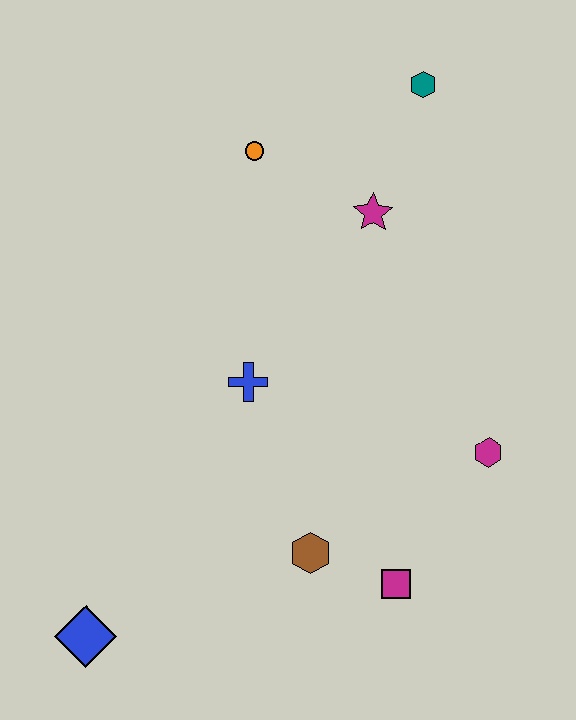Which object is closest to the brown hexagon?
The magenta square is closest to the brown hexagon.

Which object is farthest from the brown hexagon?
The teal hexagon is farthest from the brown hexagon.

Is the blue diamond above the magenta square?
No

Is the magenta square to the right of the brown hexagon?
Yes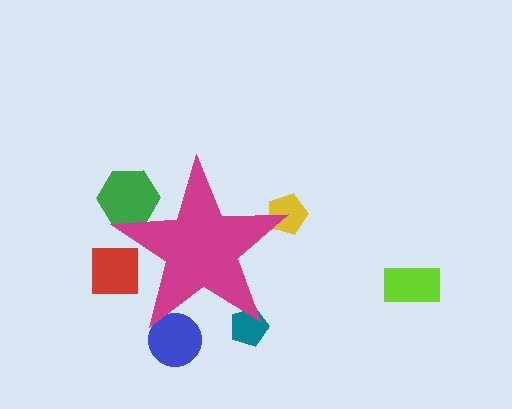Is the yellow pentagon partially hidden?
Yes, the yellow pentagon is partially hidden behind the magenta star.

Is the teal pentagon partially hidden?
Yes, the teal pentagon is partially hidden behind the magenta star.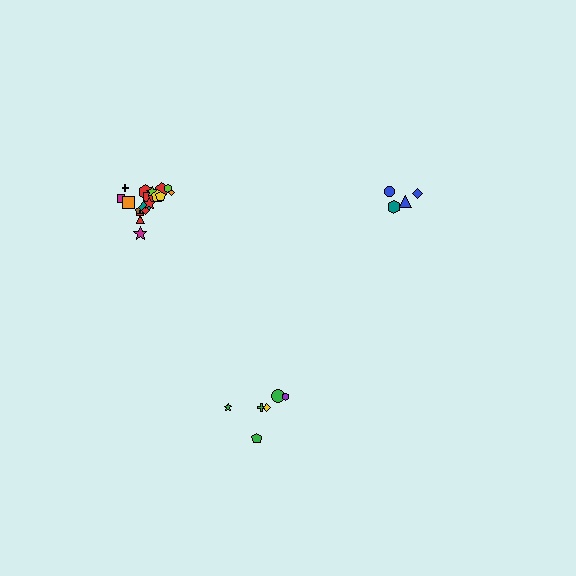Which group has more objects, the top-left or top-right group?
The top-left group.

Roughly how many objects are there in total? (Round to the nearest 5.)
Roughly 30 objects in total.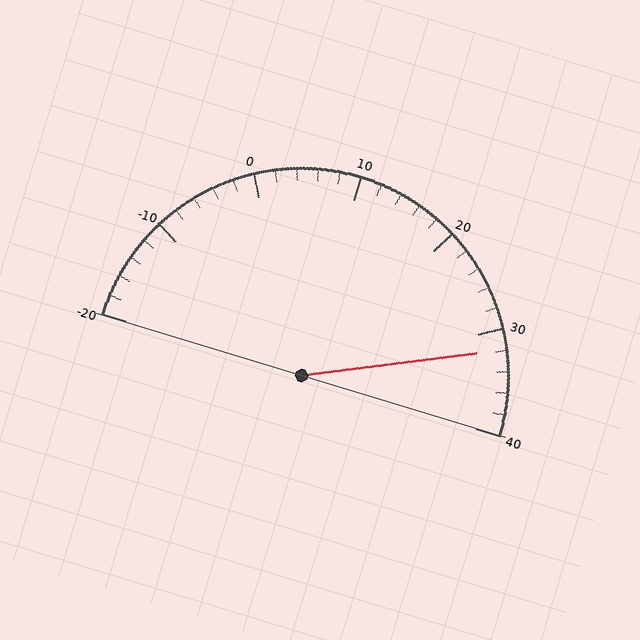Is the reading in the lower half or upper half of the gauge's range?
The reading is in the upper half of the range (-20 to 40).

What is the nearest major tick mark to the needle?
The nearest major tick mark is 30.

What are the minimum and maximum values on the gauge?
The gauge ranges from -20 to 40.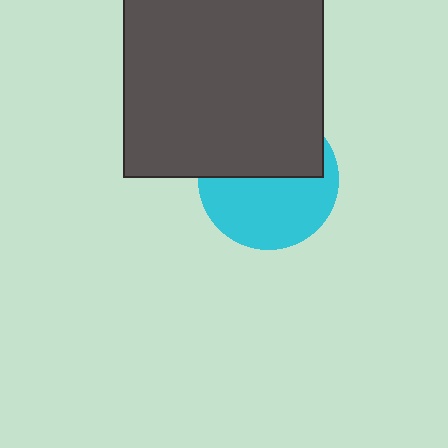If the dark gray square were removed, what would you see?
You would see the complete cyan circle.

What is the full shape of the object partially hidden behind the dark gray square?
The partially hidden object is a cyan circle.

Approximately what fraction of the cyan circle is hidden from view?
Roughly 45% of the cyan circle is hidden behind the dark gray square.